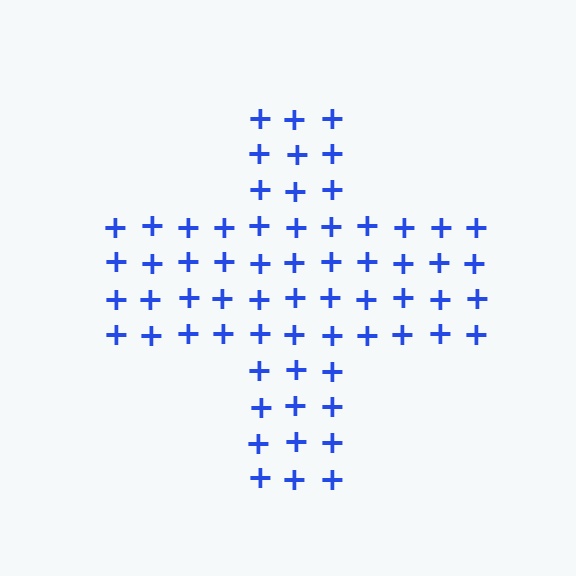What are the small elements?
The small elements are plus signs.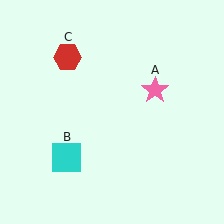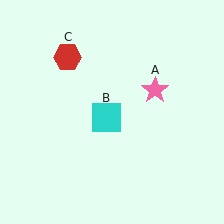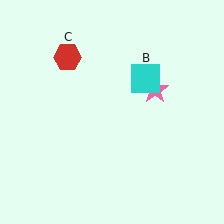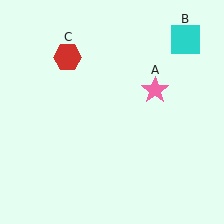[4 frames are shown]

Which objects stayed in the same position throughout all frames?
Pink star (object A) and red hexagon (object C) remained stationary.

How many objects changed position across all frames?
1 object changed position: cyan square (object B).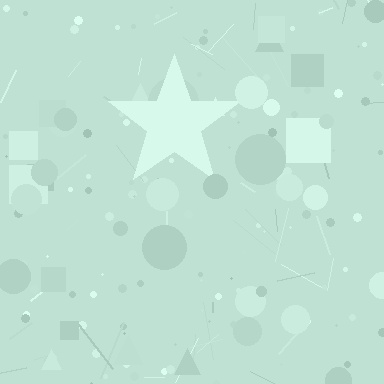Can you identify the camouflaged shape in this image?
The camouflaged shape is a star.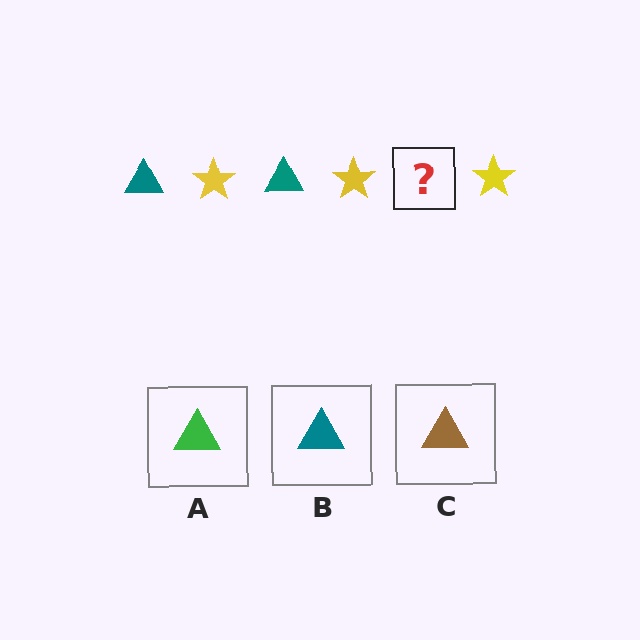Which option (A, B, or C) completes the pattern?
B.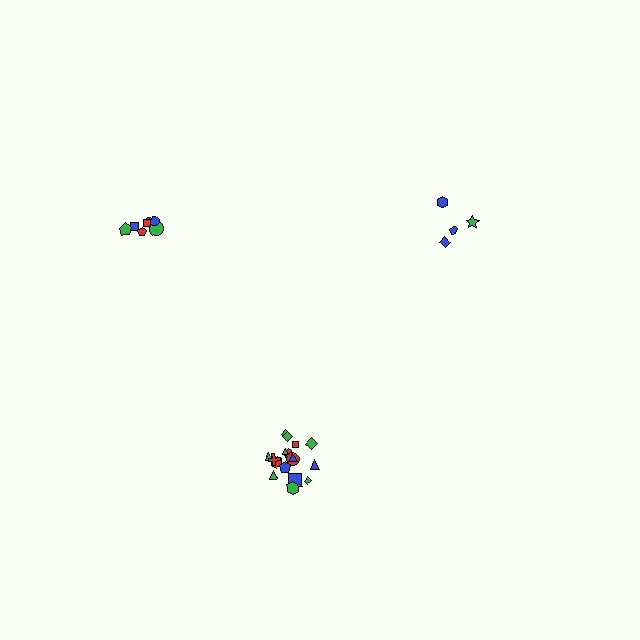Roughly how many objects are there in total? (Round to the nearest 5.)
Roughly 30 objects in total.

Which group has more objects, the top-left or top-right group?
The top-left group.